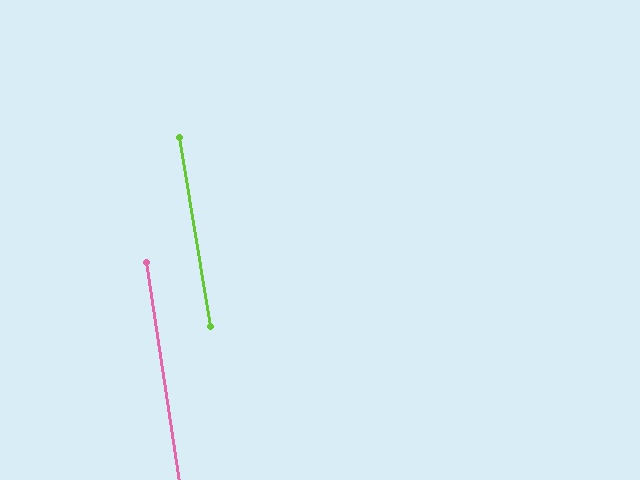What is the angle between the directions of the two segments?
Approximately 1 degree.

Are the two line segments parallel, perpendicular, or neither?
Parallel — their directions differ by only 0.7°.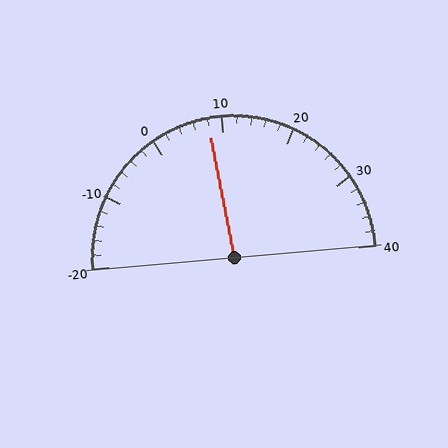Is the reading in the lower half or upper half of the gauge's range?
The reading is in the lower half of the range (-20 to 40).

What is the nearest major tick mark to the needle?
The nearest major tick mark is 10.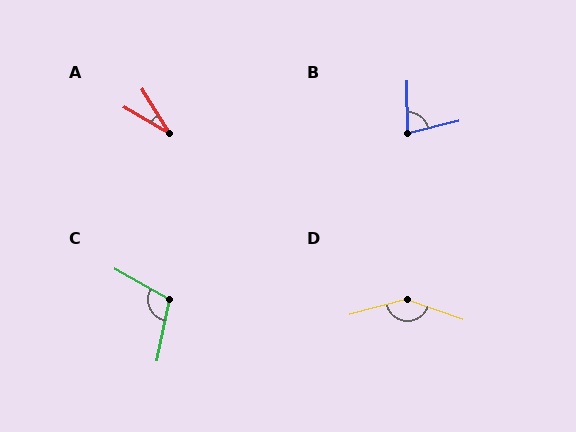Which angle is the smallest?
A, at approximately 28 degrees.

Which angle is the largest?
D, at approximately 145 degrees.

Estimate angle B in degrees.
Approximately 76 degrees.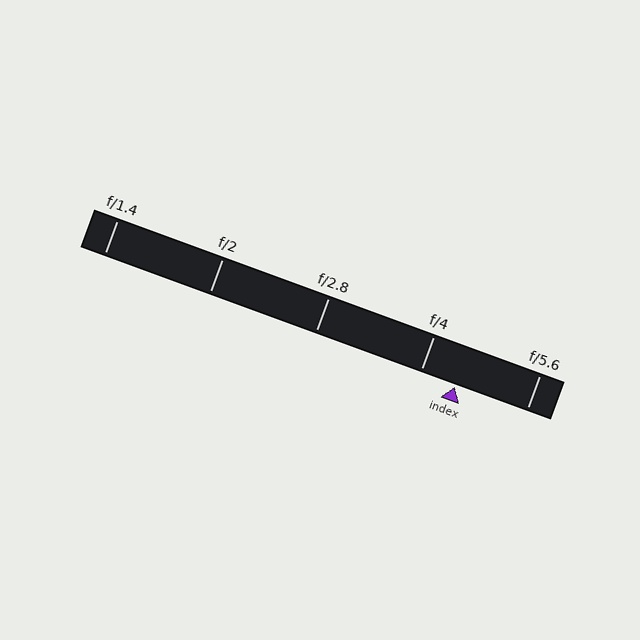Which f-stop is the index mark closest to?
The index mark is closest to f/4.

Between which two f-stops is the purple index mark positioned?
The index mark is between f/4 and f/5.6.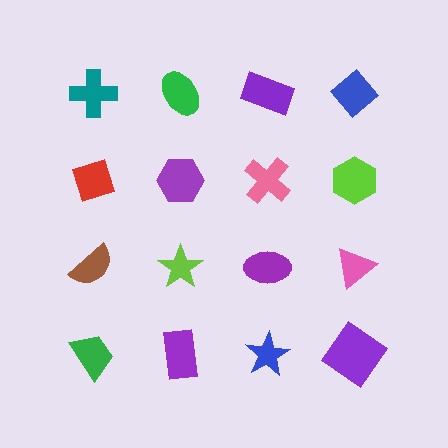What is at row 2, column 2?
A purple hexagon.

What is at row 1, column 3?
A purple rectangle.